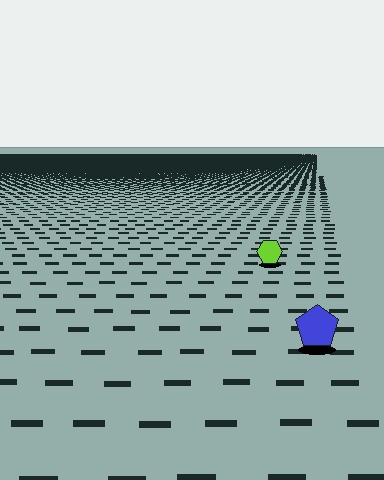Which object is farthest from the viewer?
The lime hexagon is farthest from the viewer. It appears smaller and the ground texture around it is denser.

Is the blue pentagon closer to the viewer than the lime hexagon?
Yes. The blue pentagon is closer — you can tell from the texture gradient: the ground texture is coarser near it.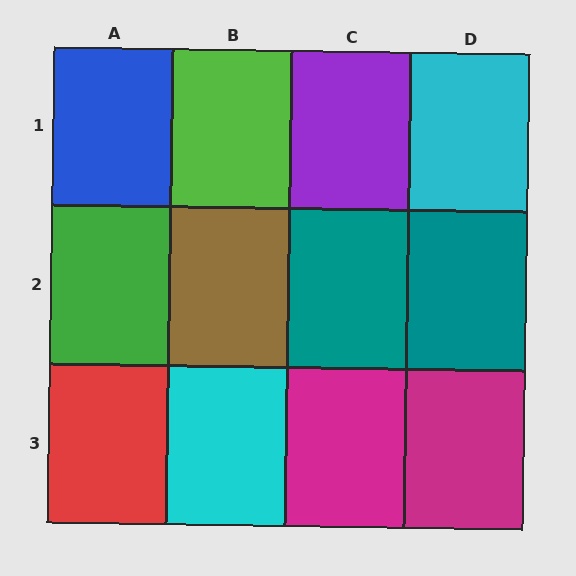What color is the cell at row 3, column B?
Cyan.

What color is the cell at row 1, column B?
Lime.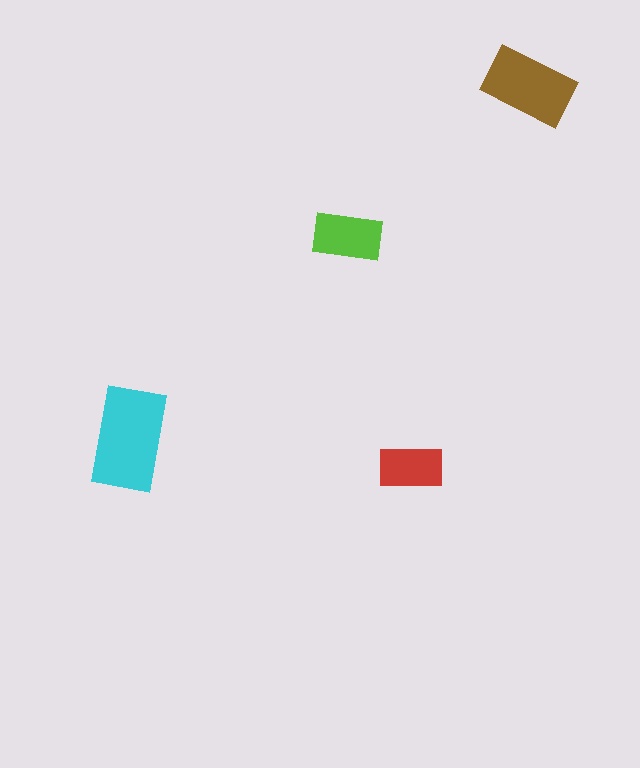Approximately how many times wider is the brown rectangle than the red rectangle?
About 1.5 times wider.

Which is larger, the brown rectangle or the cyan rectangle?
The cyan one.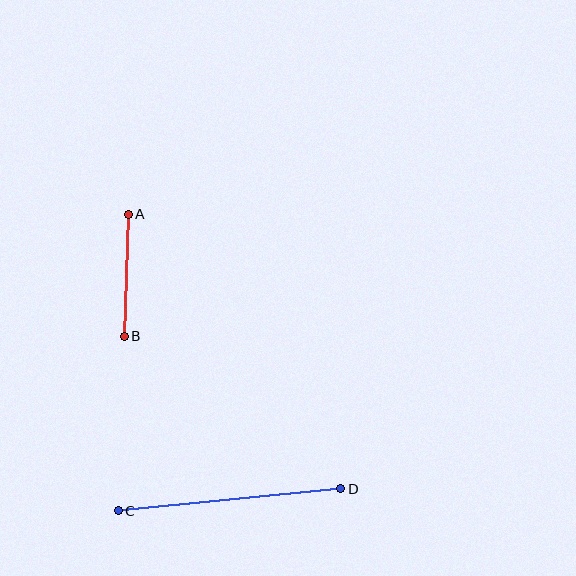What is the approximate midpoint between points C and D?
The midpoint is at approximately (230, 500) pixels.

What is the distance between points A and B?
The distance is approximately 122 pixels.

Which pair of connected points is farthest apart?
Points C and D are farthest apart.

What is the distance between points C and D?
The distance is approximately 224 pixels.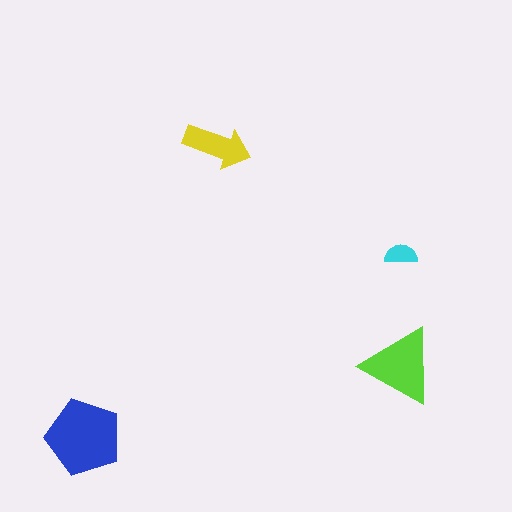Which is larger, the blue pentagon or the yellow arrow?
The blue pentagon.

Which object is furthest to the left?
The blue pentagon is leftmost.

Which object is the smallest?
The cyan semicircle.